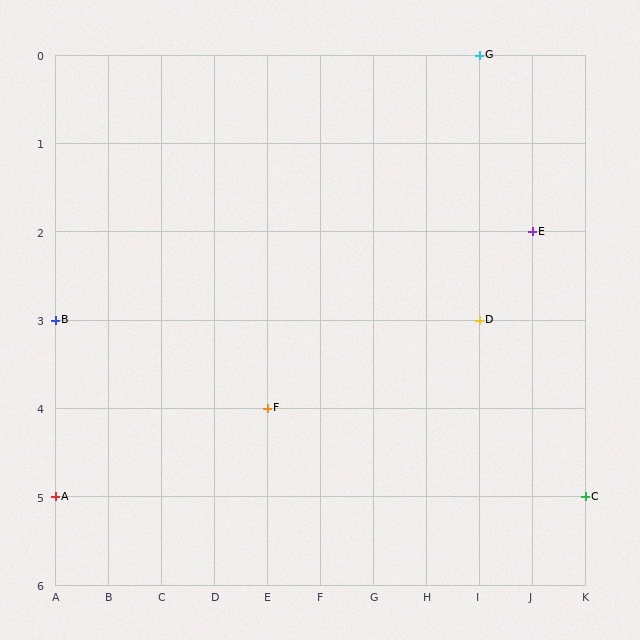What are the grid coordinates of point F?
Point F is at grid coordinates (E, 4).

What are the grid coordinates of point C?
Point C is at grid coordinates (K, 5).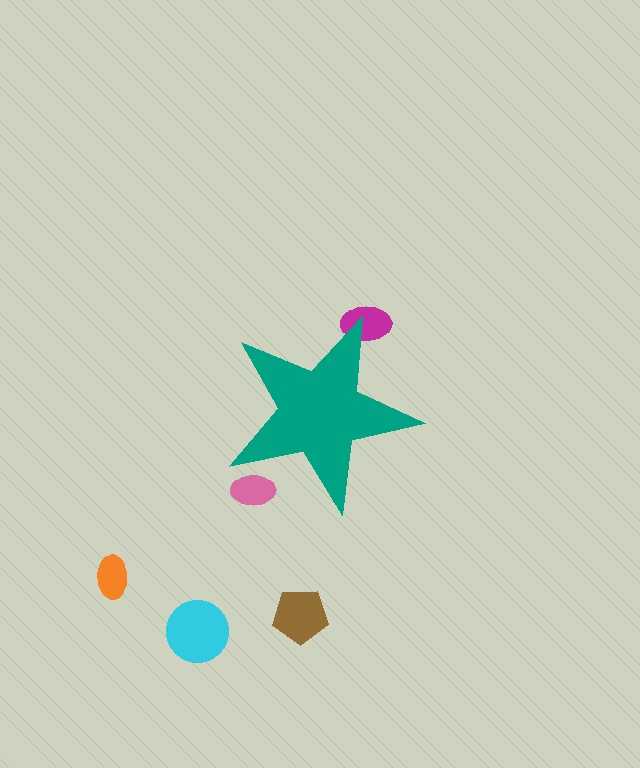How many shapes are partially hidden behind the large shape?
2 shapes are partially hidden.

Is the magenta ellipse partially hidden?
Yes, the magenta ellipse is partially hidden behind the teal star.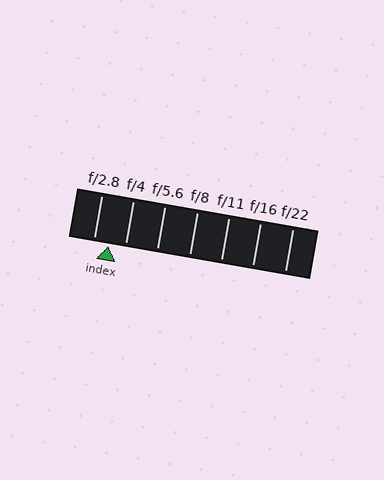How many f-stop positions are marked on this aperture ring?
There are 7 f-stop positions marked.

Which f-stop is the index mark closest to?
The index mark is closest to f/2.8.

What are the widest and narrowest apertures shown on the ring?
The widest aperture shown is f/2.8 and the narrowest is f/22.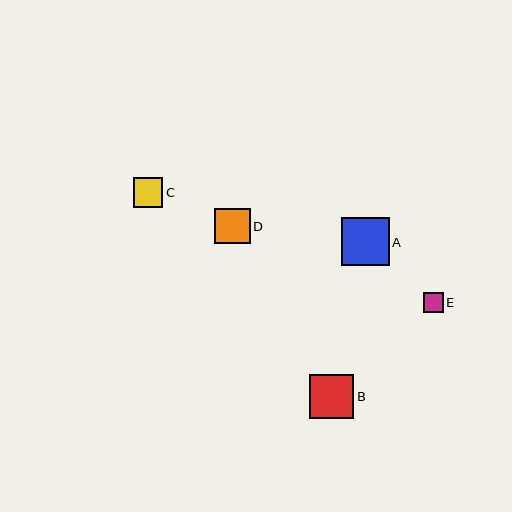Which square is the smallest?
Square E is the smallest with a size of approximately 20 pixels.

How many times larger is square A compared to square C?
Square A is approximately 1.6 times the size of square C.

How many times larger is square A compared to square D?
Square A is approximately 1.4 times the size of square D.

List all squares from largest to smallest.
From largest to smallest: A, B, D, C, E.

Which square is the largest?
Square A is the largest with a size of approximately 48 pixels.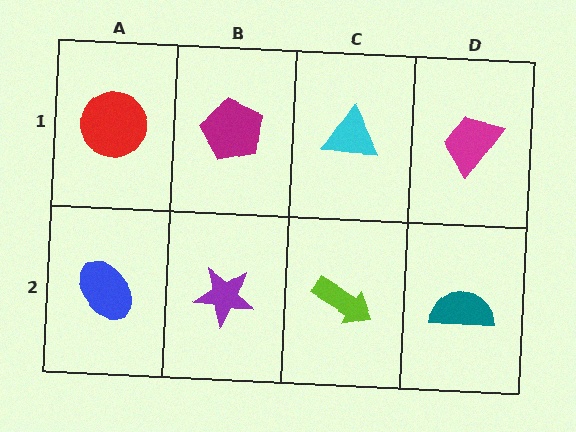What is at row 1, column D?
A magenta trapezoid.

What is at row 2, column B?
A purple star.